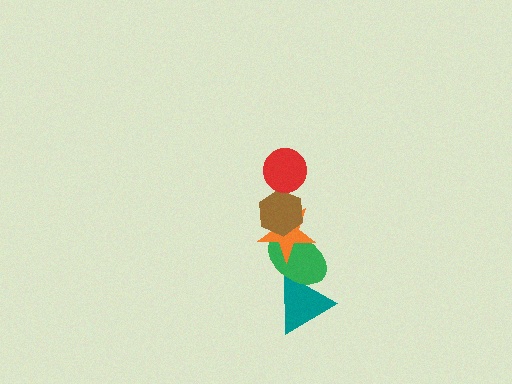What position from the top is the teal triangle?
The teal triangle is 5th from the top.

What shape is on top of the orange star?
The brown hexagon is on top of the orange star.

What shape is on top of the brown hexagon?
The red circle is on top of the brown hexagon.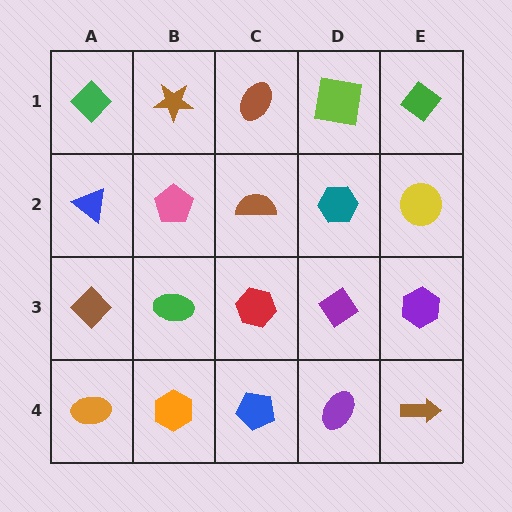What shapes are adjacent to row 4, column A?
A brown diamond (row 3, column A), an orange hexagon (row 4, column B).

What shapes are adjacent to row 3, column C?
A brown semicircle (row 2, column C), a blue pentagon (row 4, column C), a green ellipse (row 3, column B), a purple diamond (row 3, column D).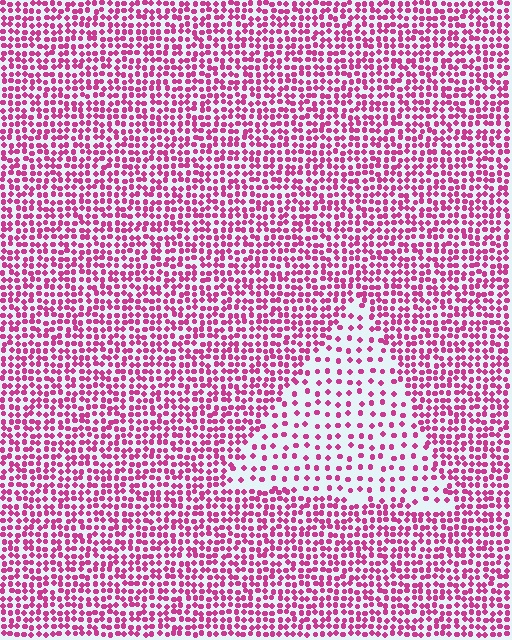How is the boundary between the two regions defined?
The boundary is defined by a change in element density (approximately 2.3x ratio). All elements are the same color, size, and shape.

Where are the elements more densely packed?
The elements are more densely packed outside the triangle boundary.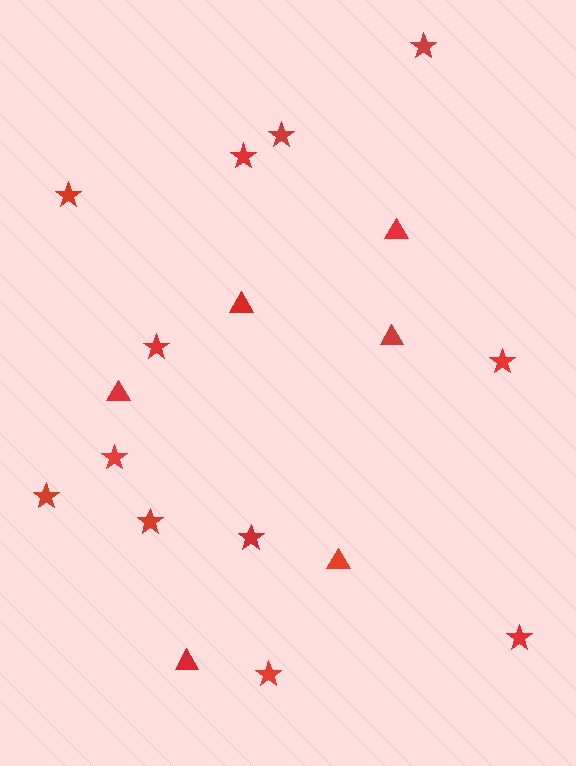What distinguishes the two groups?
There are 2 groups: one group of stars (12) and one group of triangles (6).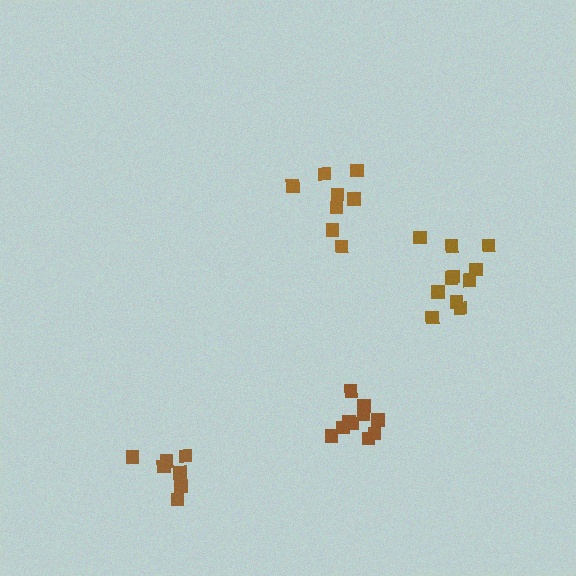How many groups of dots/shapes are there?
There are 4 groups.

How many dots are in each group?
Group 1: 11 dots, Group 2: 10 dots, Group 3: 8 dots, Group 4: 7 dots (36 total).